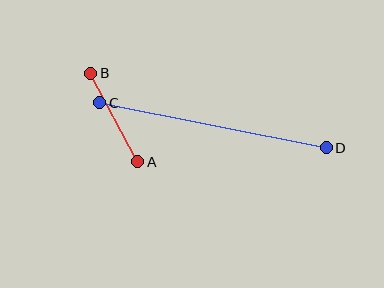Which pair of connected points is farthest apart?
Points C and D are farthest apart.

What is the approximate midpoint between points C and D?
The midpoint is at approximately (213, 125) pixels.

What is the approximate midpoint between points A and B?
The midpoint is at approximately (114, 118) pixels.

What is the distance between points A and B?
The distance is approximately 100 pixels.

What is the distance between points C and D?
The distance is approximately 231 pixels.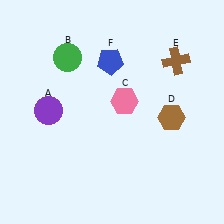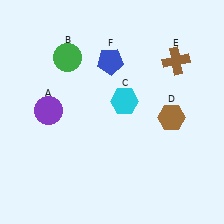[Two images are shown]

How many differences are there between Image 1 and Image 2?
There is 1 difference between the two images.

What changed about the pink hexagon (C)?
In Image 1, C is pink. In Image 2, it changed to cyan.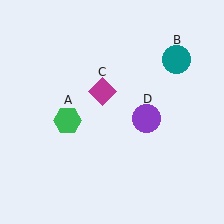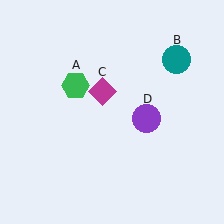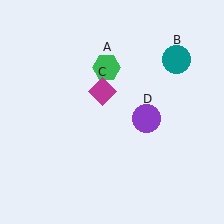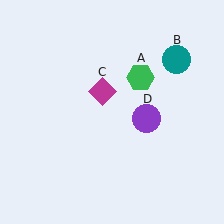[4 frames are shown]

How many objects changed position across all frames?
1 object changed position: green hexagon (object A).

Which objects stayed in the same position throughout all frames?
Teal circle (object B) and magenta diamond (object C) and purple circle (object D) remained stationary.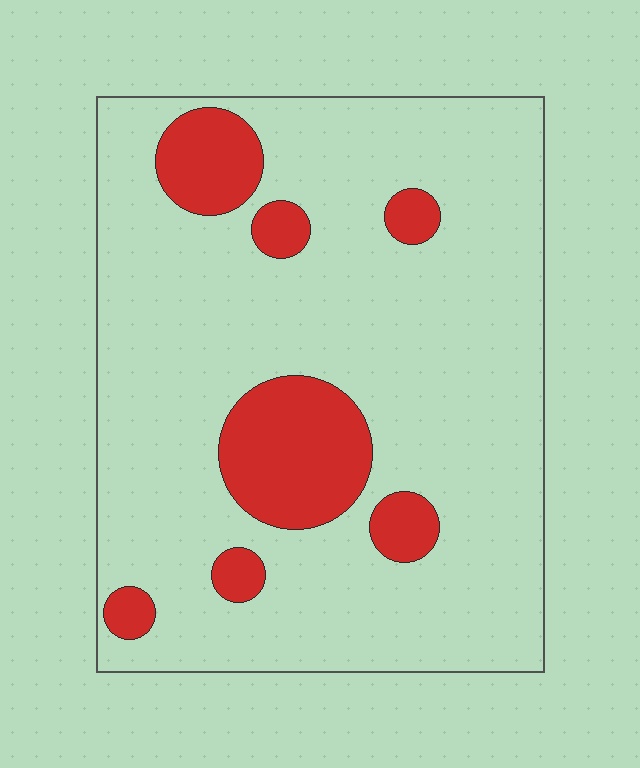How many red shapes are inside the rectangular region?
7.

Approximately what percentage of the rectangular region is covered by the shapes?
Approximately 15%.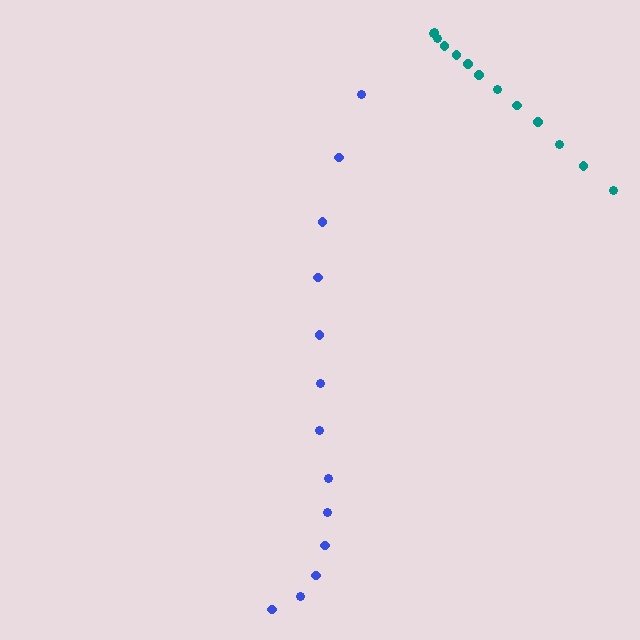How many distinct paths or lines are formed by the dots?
There are 2 distinct paths.